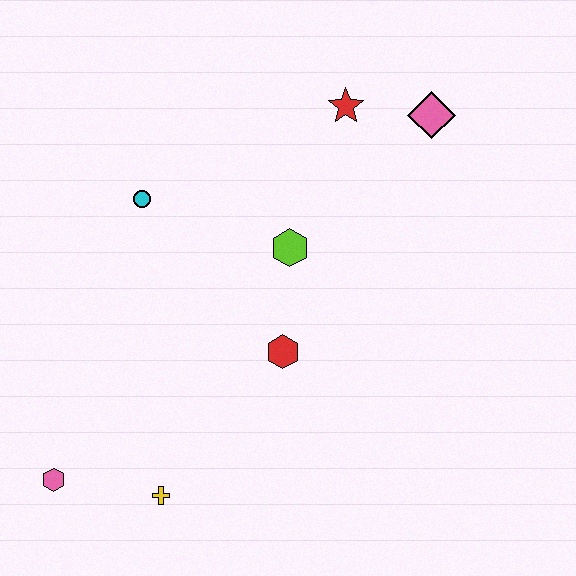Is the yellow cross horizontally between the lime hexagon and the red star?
No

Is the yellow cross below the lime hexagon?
Yes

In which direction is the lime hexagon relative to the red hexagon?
The lime hexagon is above the red hexagon.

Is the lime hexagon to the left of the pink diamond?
Yes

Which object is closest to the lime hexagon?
The red hexagon is closest to the lime hexagon.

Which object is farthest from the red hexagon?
The pink diamond is farthest from the red hexagon.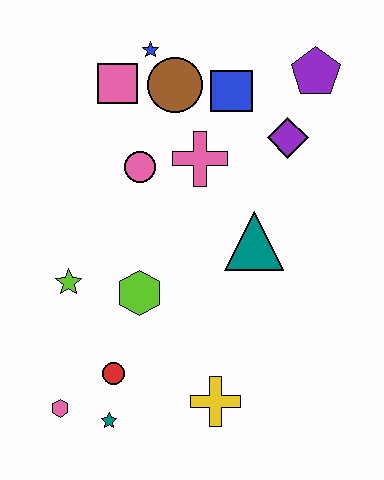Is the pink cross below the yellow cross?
No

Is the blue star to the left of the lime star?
No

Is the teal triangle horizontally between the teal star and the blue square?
No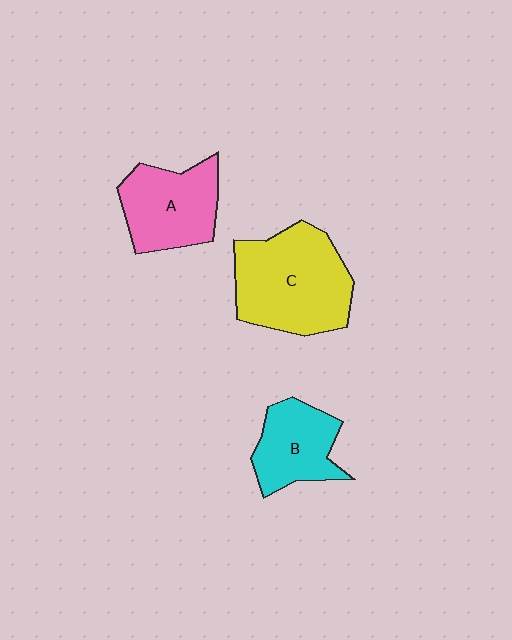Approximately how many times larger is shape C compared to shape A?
Approximately 1.4 times.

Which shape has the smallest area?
Shape B (cyan).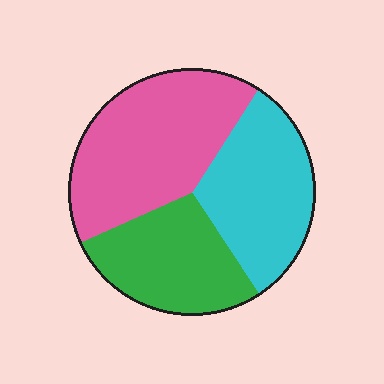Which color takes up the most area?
Pink, at roughly 40%.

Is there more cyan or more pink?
Pink.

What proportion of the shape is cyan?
Cyan covers around 30% of the shape.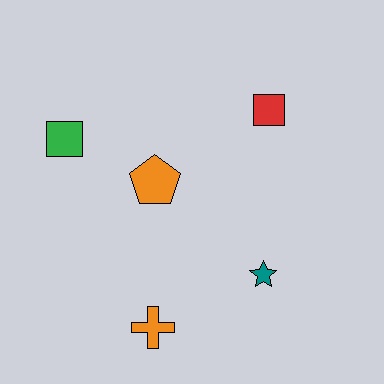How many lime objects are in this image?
There are no lime objects.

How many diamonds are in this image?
There are no diamonds.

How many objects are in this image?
There are 5 objects.